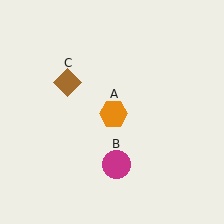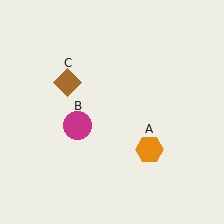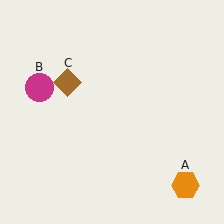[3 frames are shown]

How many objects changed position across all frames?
2 objects changed position: orange hexagon (object A), magenta circle (object B).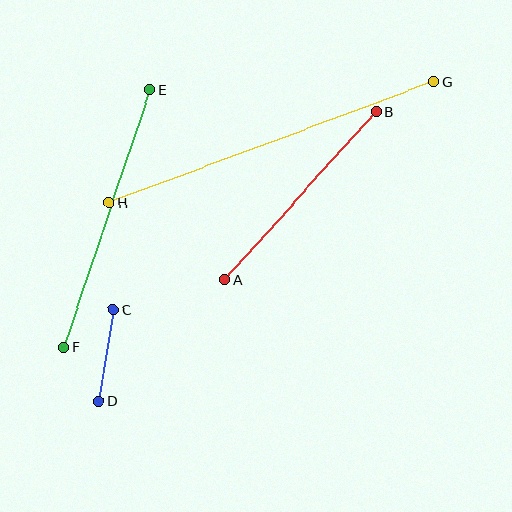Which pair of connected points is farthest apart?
Points G and H are farthest apart.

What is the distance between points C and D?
The distance is approximately 92 pixels.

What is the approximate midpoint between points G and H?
The midpoint is at approximately (272, 143) pixels.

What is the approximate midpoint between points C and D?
The midpoint is at approximately (106, 356) pixels.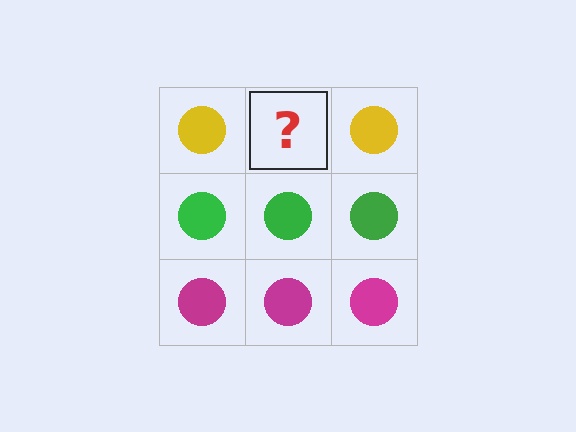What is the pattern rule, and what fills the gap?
The rule is that each row has a consistent color. The gap should be filled with a yellow circle.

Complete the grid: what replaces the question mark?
The question mark should be replaced with a yellow circle.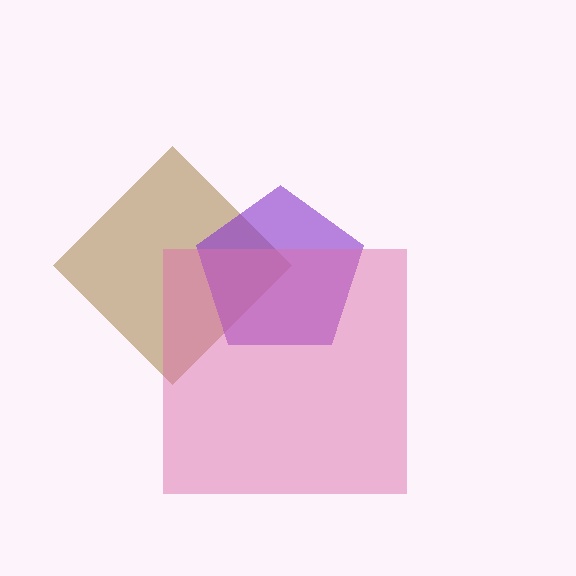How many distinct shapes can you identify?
There are 3 distinct shapes: a brown diamond, a purple pentagon, a pink square.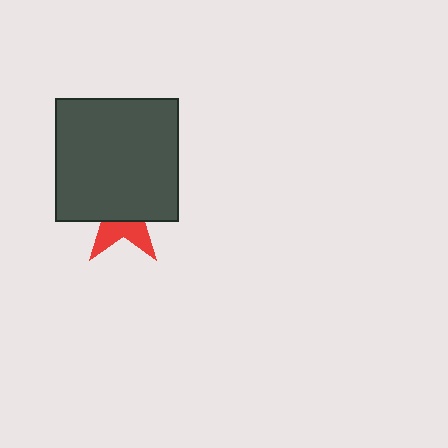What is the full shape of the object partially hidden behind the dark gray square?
The partially hidden object is a red star.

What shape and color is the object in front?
The object in front is a dark gray square.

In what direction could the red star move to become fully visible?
The red star could move down. That would shift it out from behind the dark gray square entirely.